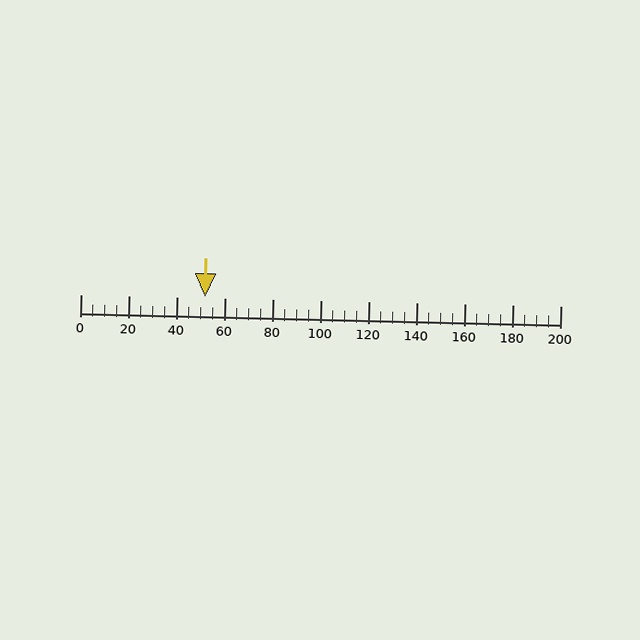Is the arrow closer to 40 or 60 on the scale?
The arrow is closer to 60.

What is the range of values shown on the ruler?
The ruler shows values from 0 to 200.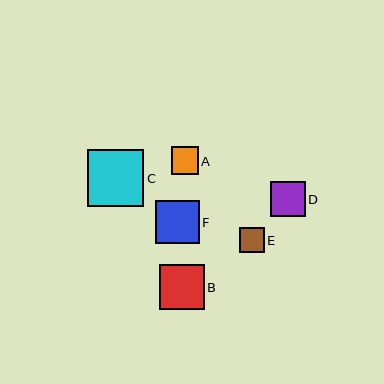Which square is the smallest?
Square E is the smallest with a size of approximately 25 pixels.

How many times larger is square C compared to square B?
Square C is approximately 1.3 times the size of square B.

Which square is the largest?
Square C is the largest with a size of approximately 57 pixels.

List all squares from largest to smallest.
From largest to smallest: C, B, F, D, A, E.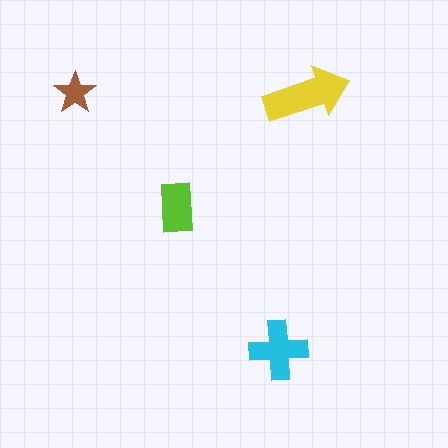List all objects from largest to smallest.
The yellow arrow, the cyan cross, the lime rectangle, the brown star.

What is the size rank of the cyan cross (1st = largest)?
2nd.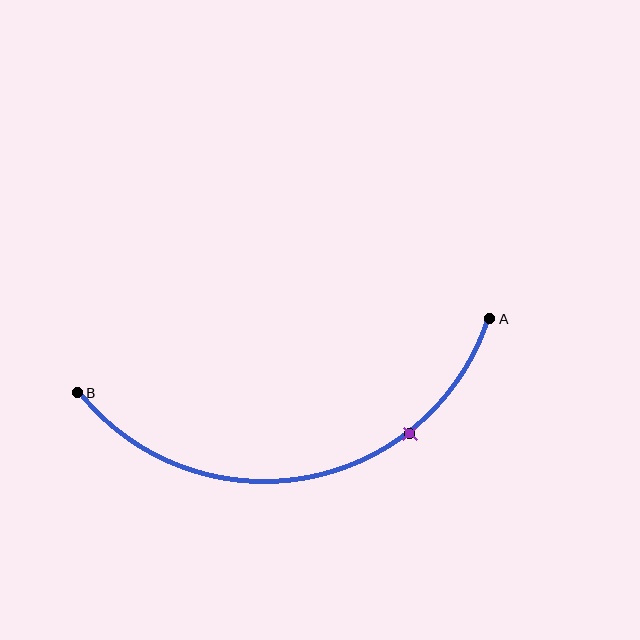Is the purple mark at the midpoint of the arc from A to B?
No. The purple mark lies on the arc but is closer to endpoint A. The arc midpoint would be at the point on the curve equidistant along the arc from both A and B.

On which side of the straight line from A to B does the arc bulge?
The arc bulges below the straight line connecting A and B.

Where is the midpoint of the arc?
The arc midpoint is the point on the curve farthest from the straight line joining A and B. It sits below that line.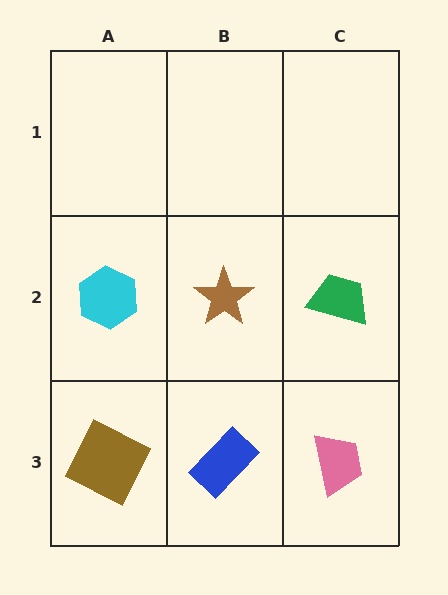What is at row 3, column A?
A brown square.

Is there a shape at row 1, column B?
No, that cell is empty.